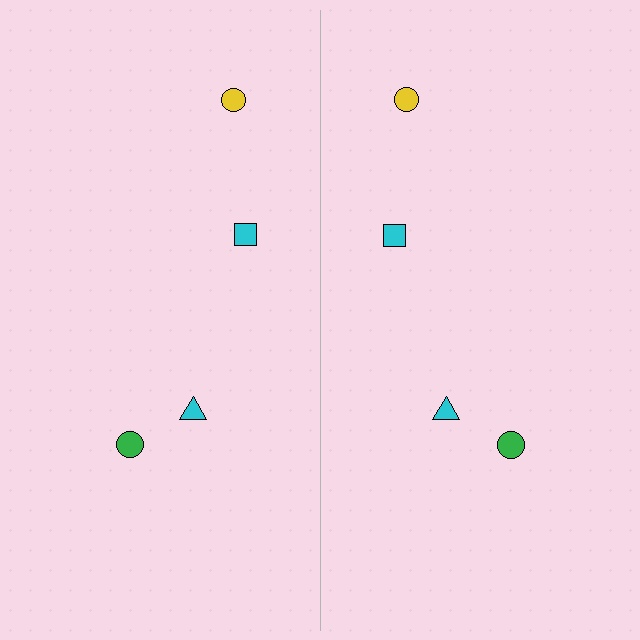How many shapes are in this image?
There are 8 shapes in this image.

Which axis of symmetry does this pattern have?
The pattern has a vertical axis of symmetry running through the center of the image.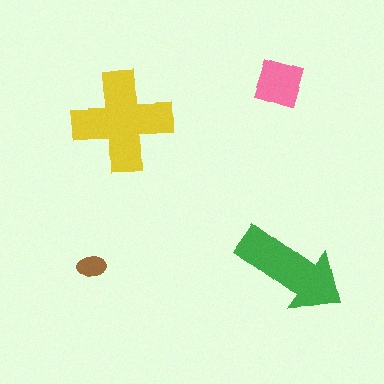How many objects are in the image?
There are 4 objects in the image.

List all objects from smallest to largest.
The brown ellipse, the pink diamond, the green arrow, the yellow cross.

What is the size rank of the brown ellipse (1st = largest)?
4th.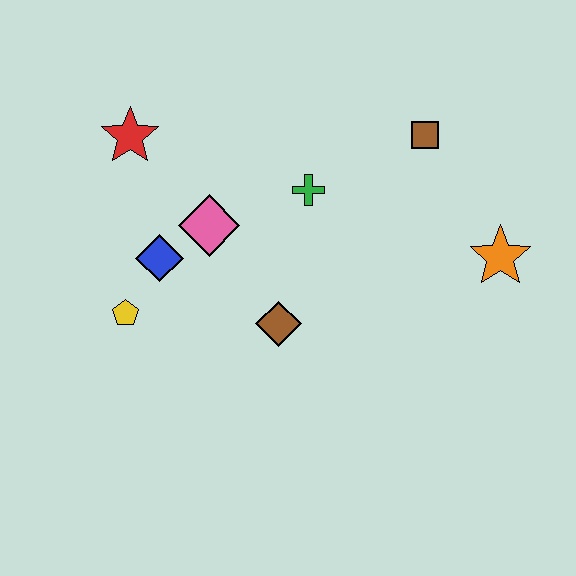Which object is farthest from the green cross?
The yellow pentagon is farthest from the green cross.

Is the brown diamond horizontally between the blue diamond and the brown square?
Yes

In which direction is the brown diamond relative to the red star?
The brown diamond is below the red star.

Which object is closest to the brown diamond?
The pink diamond is closest to the brown diamond.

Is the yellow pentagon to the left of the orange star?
Yes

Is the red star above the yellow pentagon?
Yes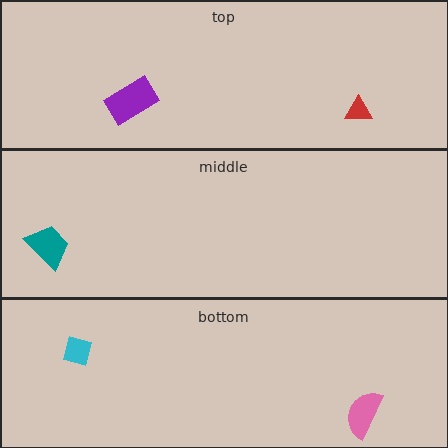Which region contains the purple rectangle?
The top region.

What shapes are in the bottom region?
The cyan diamond, the pink semicircle.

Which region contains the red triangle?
The top region.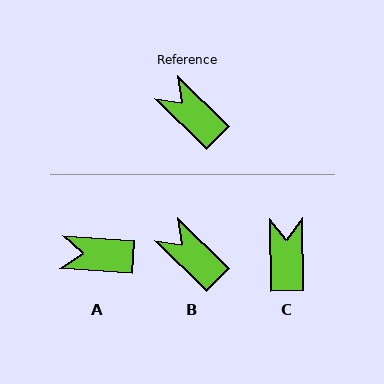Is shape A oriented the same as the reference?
No, it is off by about 41 degrees.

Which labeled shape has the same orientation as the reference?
B.